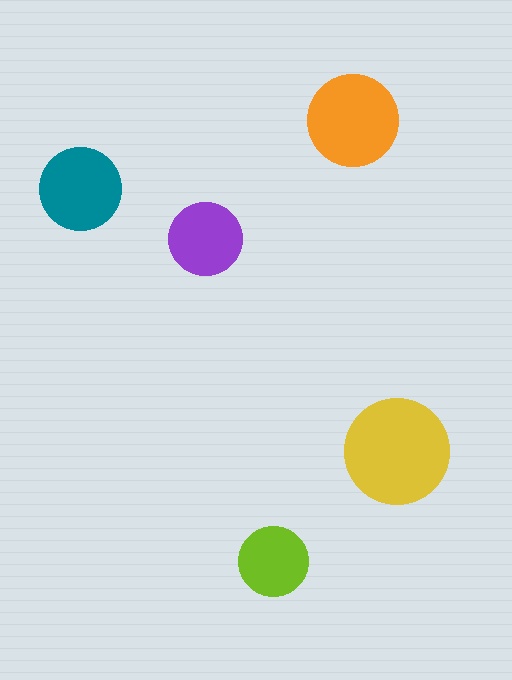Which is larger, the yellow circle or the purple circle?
The yellow one.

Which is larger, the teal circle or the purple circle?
The teal one.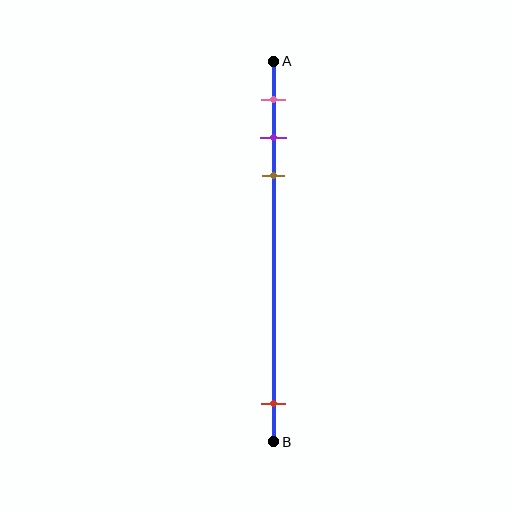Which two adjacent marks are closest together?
The purple and brown marks are the closest adjacent pair.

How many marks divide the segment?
There are 4 marks dividing the segment.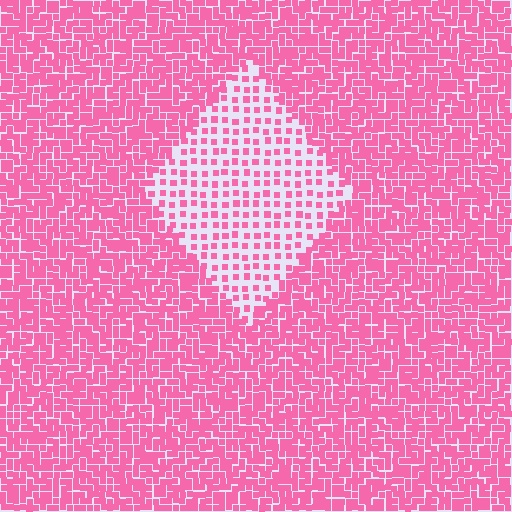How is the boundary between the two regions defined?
The boundary is defined by a change in element density (approximately 2.5x ratio). All elements are the same color, size, and shape.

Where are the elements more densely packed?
The elements are more densely packed outside the diamond boundary.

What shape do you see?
I see a diamond.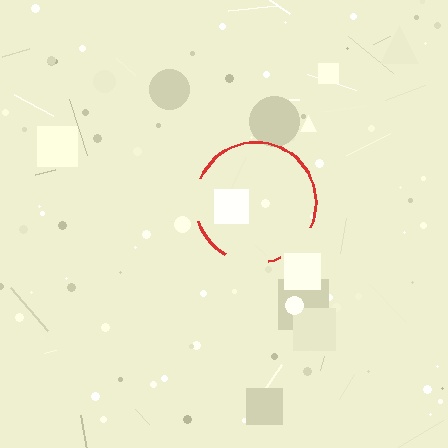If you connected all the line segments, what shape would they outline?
They would outline a circle.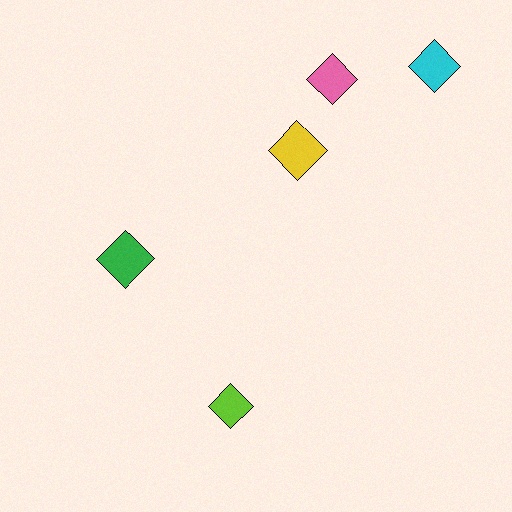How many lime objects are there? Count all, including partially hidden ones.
There is 1 lime object.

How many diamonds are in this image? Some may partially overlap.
There are 5 diamonds.